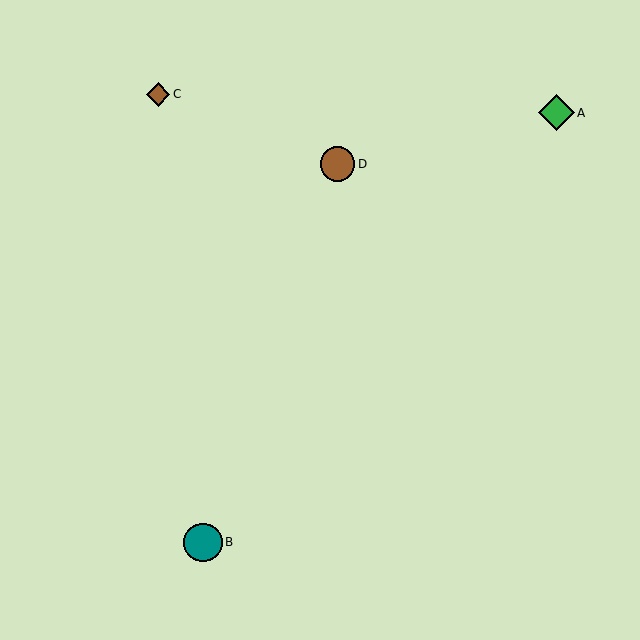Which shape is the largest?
The teal circle (labeled B) is the largest.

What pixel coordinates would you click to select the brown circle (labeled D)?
Click at (337, 164) to select the brown circle D.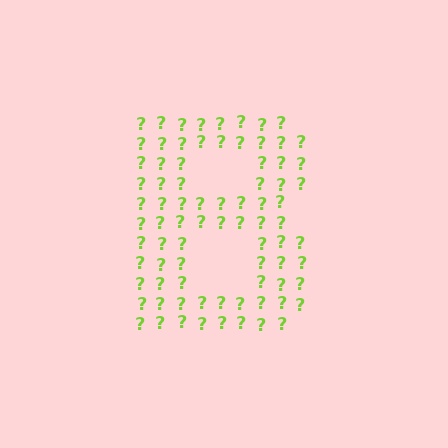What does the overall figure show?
The overall figure shows the letter B.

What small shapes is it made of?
It is made of small question marks.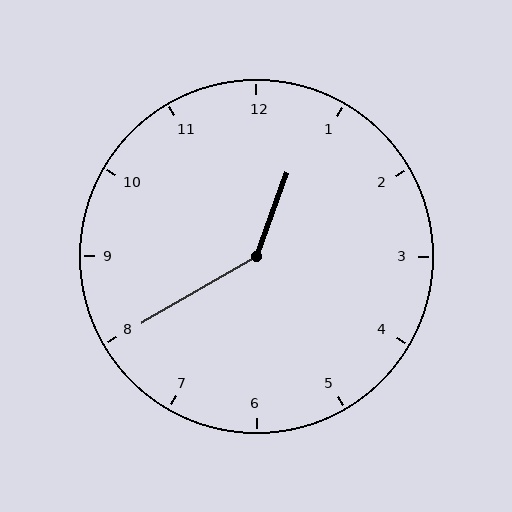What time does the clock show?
12:40.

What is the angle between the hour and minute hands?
Approximately 140 degrees.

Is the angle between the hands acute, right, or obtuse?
It is obtuse.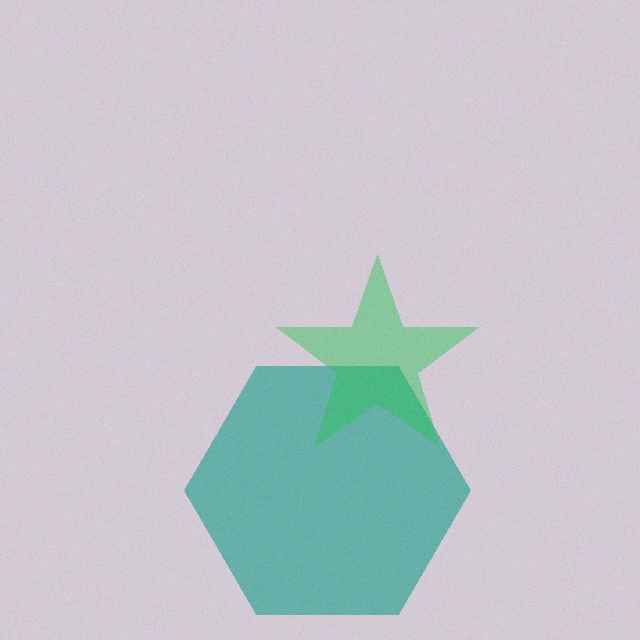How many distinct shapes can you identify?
There are 2 distinct shapes: a teal hexagon, a green star.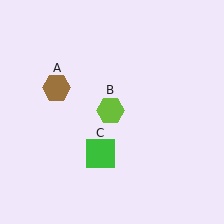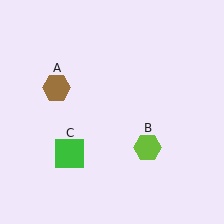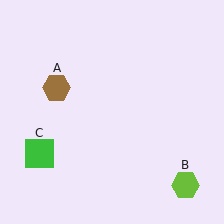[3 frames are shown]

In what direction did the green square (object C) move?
The green square (object C) moved left.